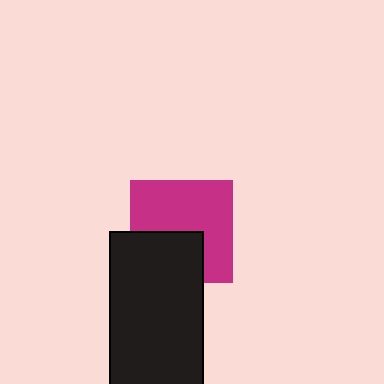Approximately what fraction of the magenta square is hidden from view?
Roughly 36% of the magenta square is hidden behind the black rectangle.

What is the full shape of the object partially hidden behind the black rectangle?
The partially hidden object is a magenta square.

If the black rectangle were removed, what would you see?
You would see the complete magenta square.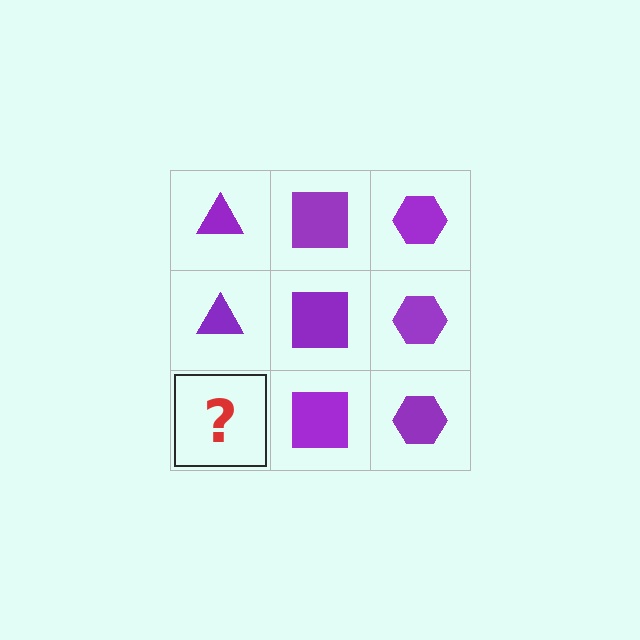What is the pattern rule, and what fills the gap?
The rule is that each column has a consistent shape. The gap should be filled with a purple triangle.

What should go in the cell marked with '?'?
The missing cell should contain a purple triangle.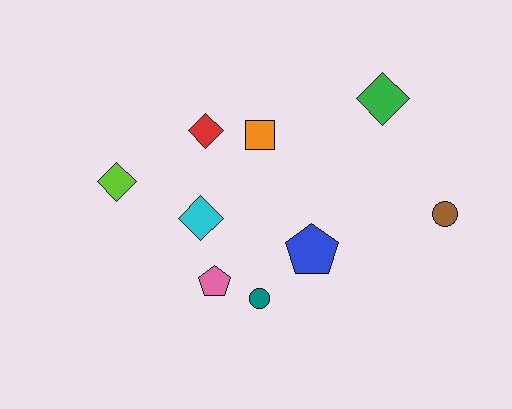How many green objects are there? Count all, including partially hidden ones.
There is 1 green object.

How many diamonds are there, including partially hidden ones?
There are 4 diamonds.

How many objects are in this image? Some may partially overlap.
There are 9 objects.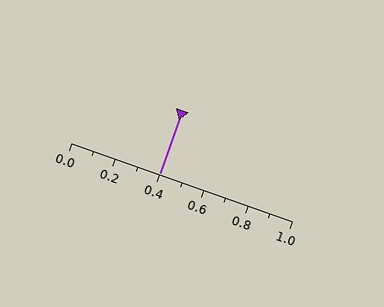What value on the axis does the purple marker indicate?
The marker indicates approximately 0.4.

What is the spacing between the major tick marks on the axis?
The major ticks are spaced 0.2 apart.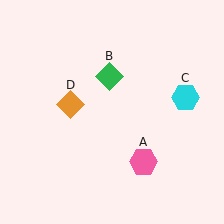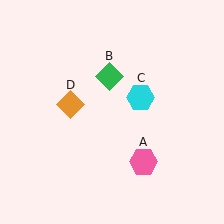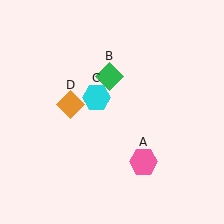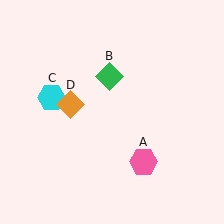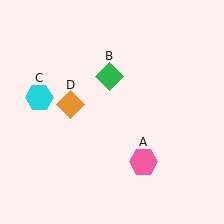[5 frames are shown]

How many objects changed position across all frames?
1 object changed position: cyan hexagon (object C).